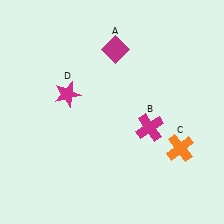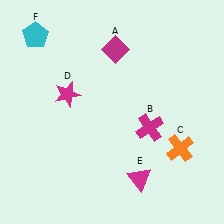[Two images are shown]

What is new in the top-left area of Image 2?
A cyan pentagon (F) was added in the top-left area of Image 2.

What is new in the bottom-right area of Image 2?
A magenta triangle (E) was added in the bottom-right area of Image 2.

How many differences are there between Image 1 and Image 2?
There are 2 differences between the two images.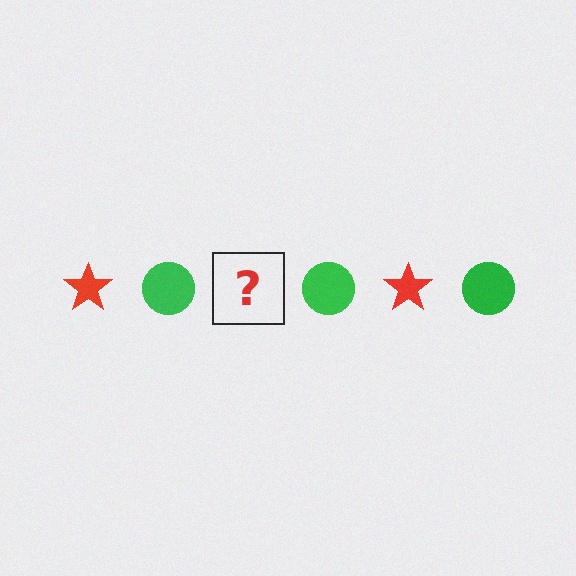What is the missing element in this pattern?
The missing element is a red star.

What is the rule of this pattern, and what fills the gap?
The rule is that the pattern alternates between red star and green circle. The gap should be filled with a red star.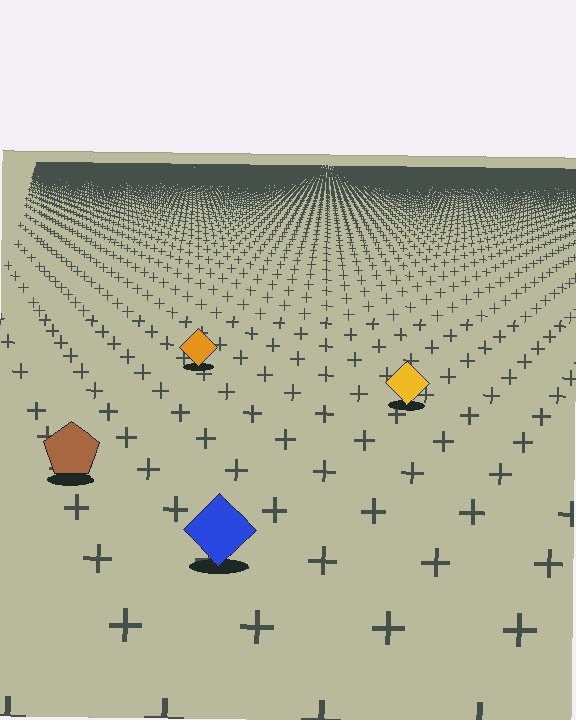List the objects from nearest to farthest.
From nearest to farthest: the blue diamond, the brown pentagon, the yellow diamond, the orange diamond.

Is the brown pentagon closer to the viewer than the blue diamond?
No. The blue diamond is closer — you can tell from the texture gradient: the ground texture is coarser near it.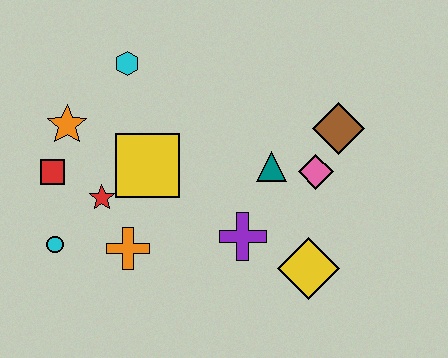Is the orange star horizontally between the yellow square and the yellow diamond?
No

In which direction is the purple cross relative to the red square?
The purple cross is to the right of the red square.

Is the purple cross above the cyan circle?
Yes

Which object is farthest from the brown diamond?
The cyan circle is farthest from the brown diamond.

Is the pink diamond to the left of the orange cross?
No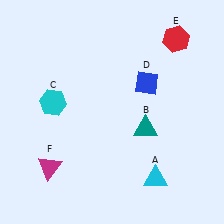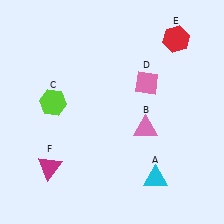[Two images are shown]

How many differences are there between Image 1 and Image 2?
There are 3 differences between the two images.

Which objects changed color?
B changed from teal to pink. C changed from cyan to lime. D changed from blue to pink.